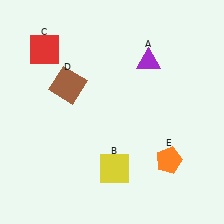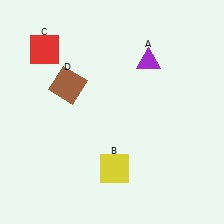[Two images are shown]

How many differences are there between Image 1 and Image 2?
There is 1 difference between the two images.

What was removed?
The orange pentagon (E) was removed in Image 2.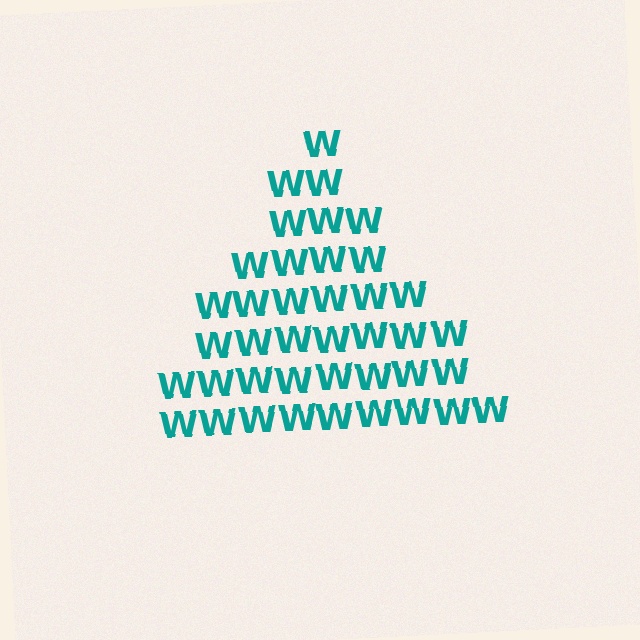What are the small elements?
The small elements are letter W's.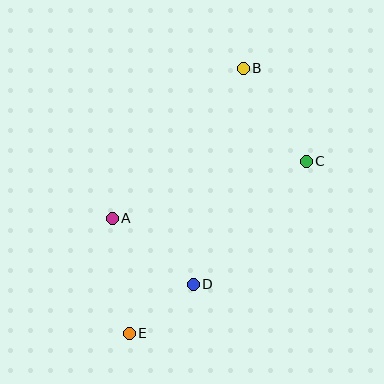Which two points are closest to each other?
Points D and E are closest to each other.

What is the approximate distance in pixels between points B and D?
The distance between B and D is approximately 222 pixels.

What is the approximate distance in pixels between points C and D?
The distance between C and D is approximately 167 pixels.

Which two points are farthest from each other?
Points B and E are farthest from each other.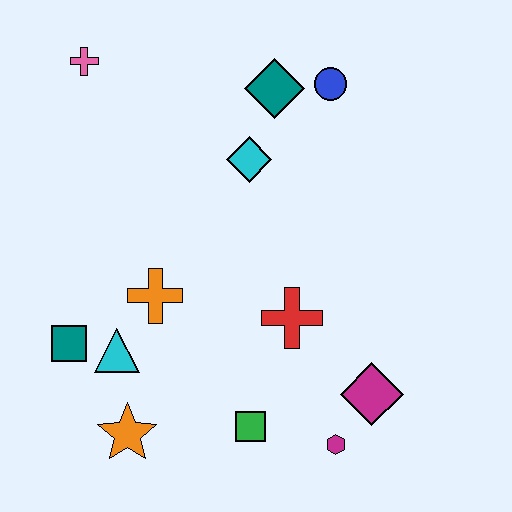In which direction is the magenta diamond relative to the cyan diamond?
The magenta diamond is below the cyan diamond.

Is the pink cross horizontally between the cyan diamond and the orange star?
No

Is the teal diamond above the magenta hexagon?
Yes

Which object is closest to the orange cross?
The cyan triangle is closest to the orange cross.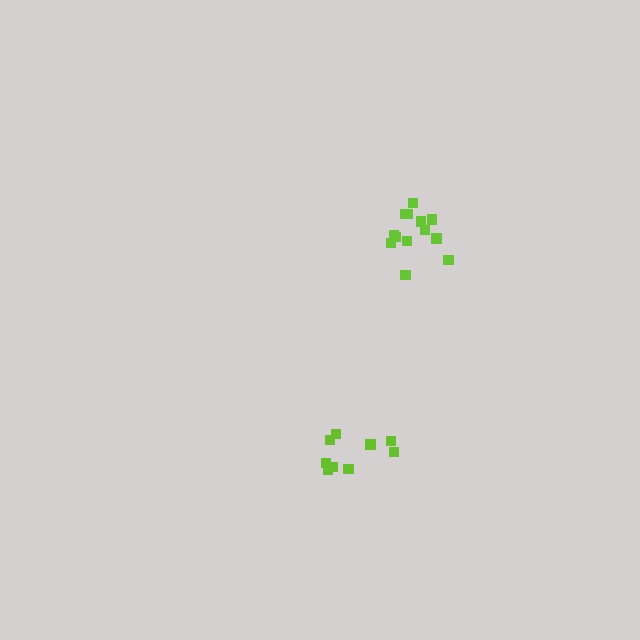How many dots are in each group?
Group 1: 9 dots, Group 2: 13 dots (22 total).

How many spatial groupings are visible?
There are 2 spatial groupings.